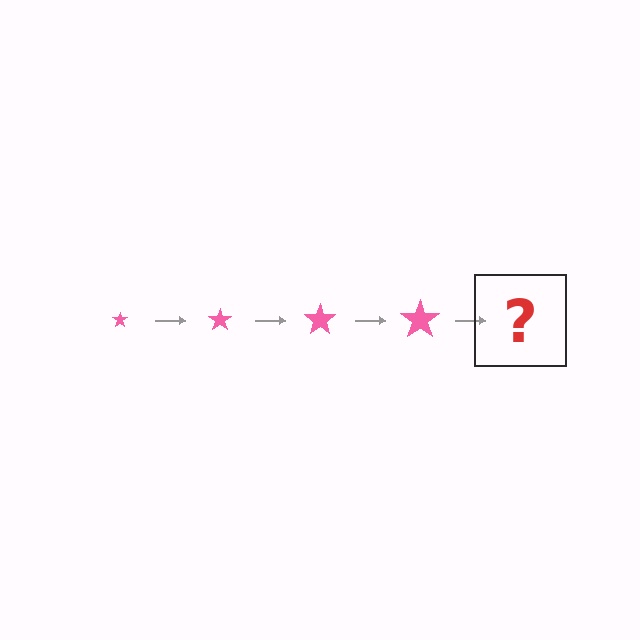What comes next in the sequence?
The next element should be a pink star, larger than the previous one.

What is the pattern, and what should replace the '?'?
The pattern is that the star gets progressively larger each step. The '?' should be a pink star, larger than the previous one.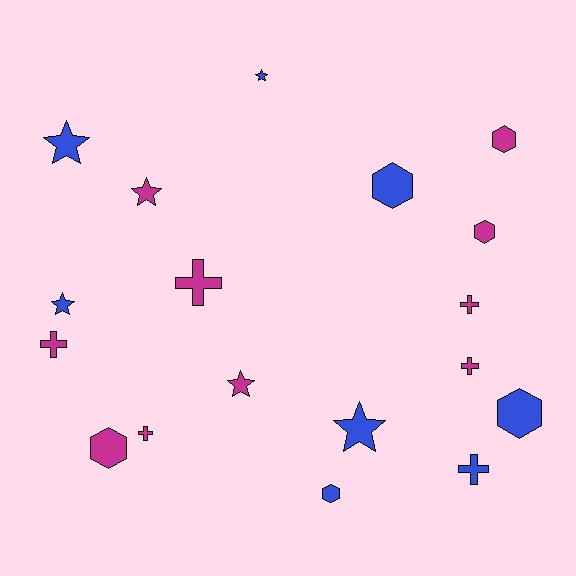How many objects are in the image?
There are 18 objects.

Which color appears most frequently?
Magenta, with 10 objects.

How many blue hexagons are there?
There are 3 blue hexagons.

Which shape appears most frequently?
Star, with 6 objects.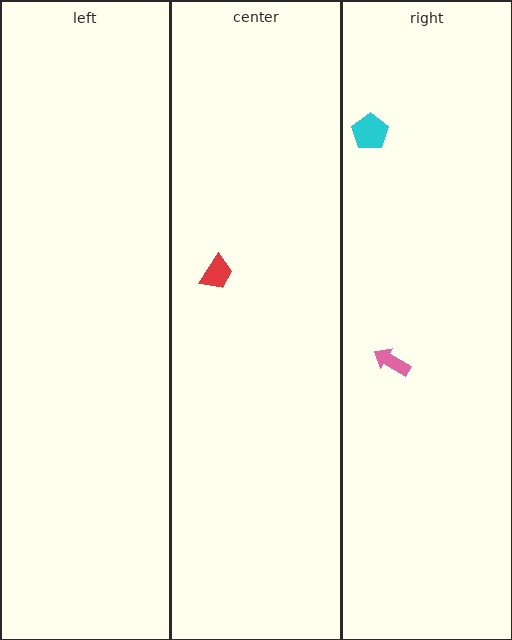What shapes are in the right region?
The pink arrow, the cyan pentagon.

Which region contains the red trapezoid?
The center region.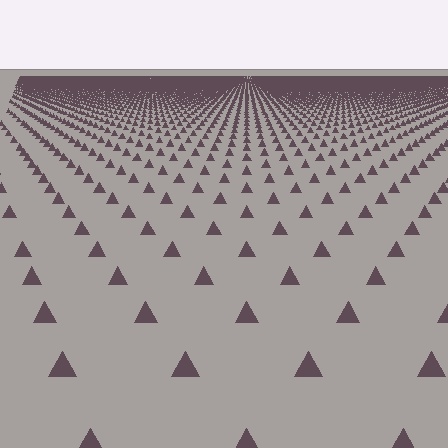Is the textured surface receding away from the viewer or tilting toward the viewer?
The surface is receding away from the viewer. Texture elements get smaller and denser toward the top.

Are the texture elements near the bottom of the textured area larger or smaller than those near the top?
Larger. Near the bottom, elements are closer to the viewer and appear at a bigger on-screen size.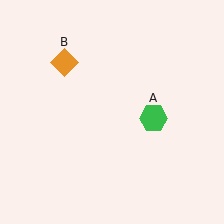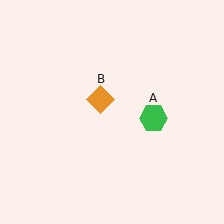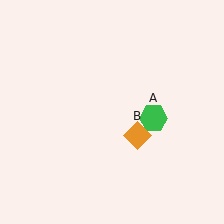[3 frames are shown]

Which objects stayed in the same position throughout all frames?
Green hexagon (object A) remained stationary.